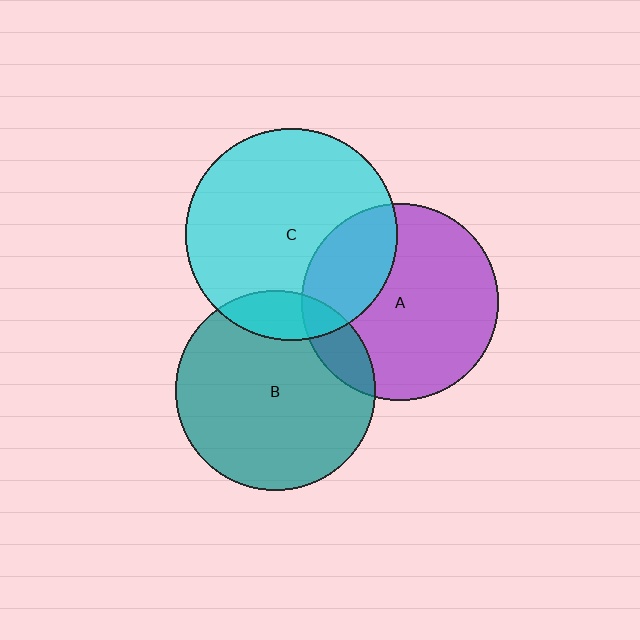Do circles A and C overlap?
Yes.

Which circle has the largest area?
Circle C (cyan).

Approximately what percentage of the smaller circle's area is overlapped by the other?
Approximately 30%.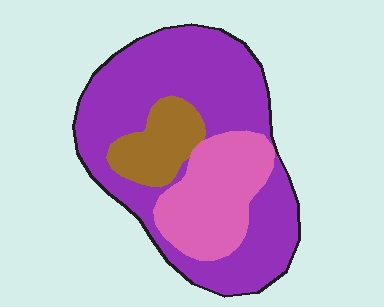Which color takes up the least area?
Brown, at roughly 15%.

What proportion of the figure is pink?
Pink covers 24% of the figure.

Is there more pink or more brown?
Pink.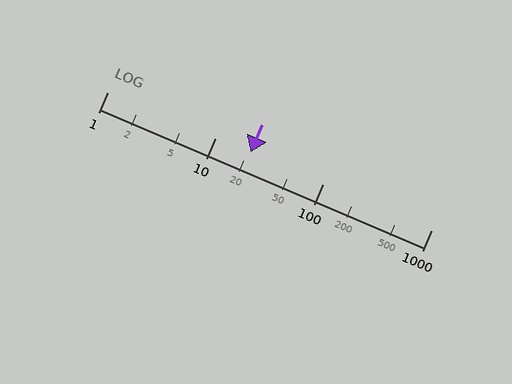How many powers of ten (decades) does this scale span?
The scale spans 3 decades, from 1 to 1000.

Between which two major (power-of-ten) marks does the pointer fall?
The pointer is between 10 and 100.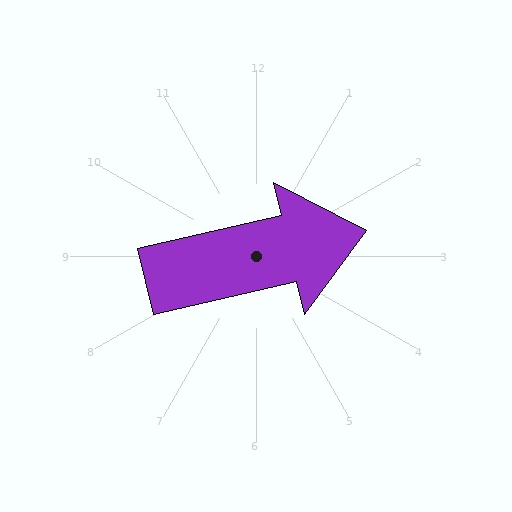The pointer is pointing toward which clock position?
Roughly 3 o'clock.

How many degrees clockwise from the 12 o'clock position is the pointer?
Approximately 77 degrees.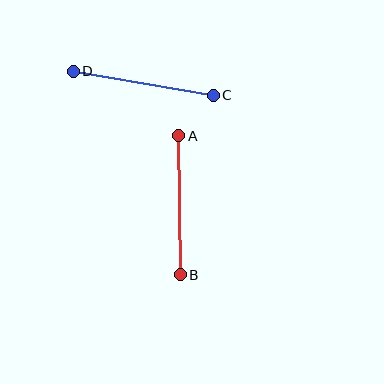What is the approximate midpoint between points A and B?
The midpoint is at approximately (179, 205) pixels.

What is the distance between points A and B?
The distance is approximately 139 pixels.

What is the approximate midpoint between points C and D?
The midpoint is at approximately (143, 83) pixels.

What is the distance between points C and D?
The distance is approximately 142 pixels.